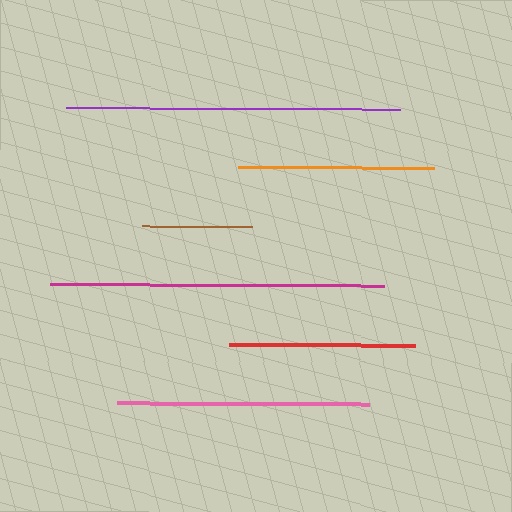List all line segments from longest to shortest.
From longest to shortest: magenta, purple, pink, orange, red, brown.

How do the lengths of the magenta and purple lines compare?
The magenta and purple lines are approximately the same length.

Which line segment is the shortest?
The brown line is the shortest at approximately 109 pixels.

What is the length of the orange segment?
The orange segment is approximately 195 pixels long.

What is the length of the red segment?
The red segment is approximately 185 pixels long.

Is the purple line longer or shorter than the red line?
The purple line is longer than the red line.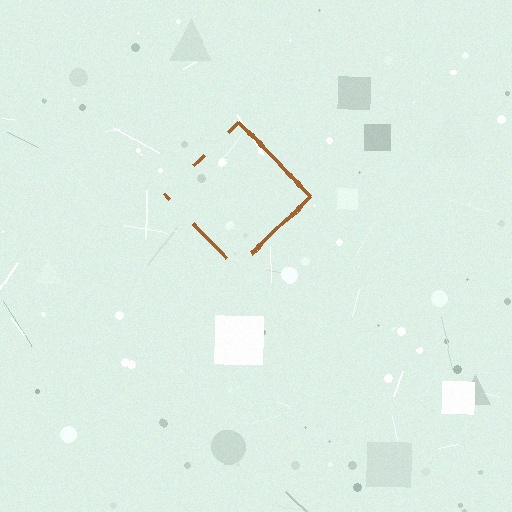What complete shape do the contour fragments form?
The contour fragments form a diamond.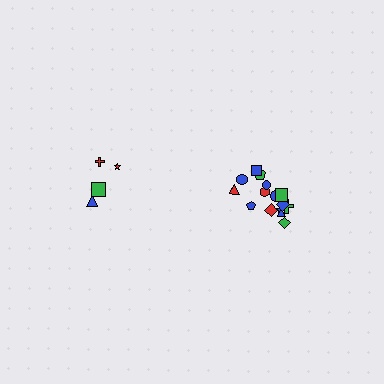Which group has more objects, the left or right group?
The right group.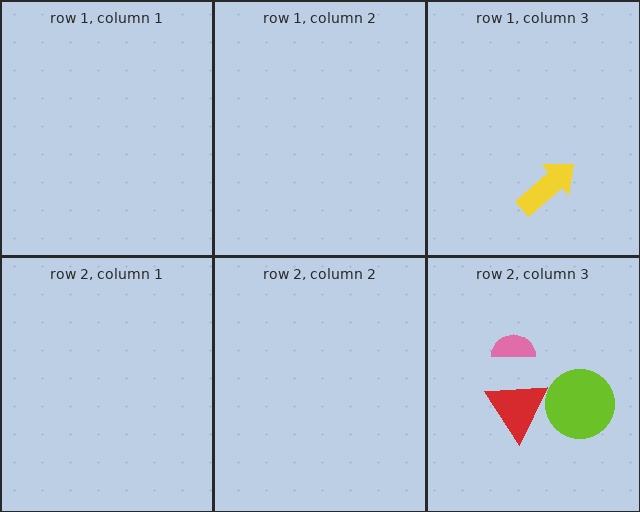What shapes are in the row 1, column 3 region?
The yellow arrow.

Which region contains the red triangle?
The row 2, column 3 region.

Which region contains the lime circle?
The row 2, column 3 region.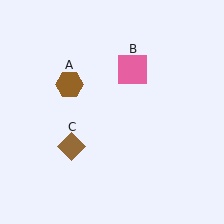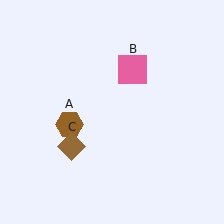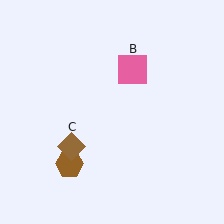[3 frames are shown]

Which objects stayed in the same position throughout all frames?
Pink square (object B) and brown diamond (object C) remained stationary.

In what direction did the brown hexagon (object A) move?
The brown hexagon (object A) moved down.